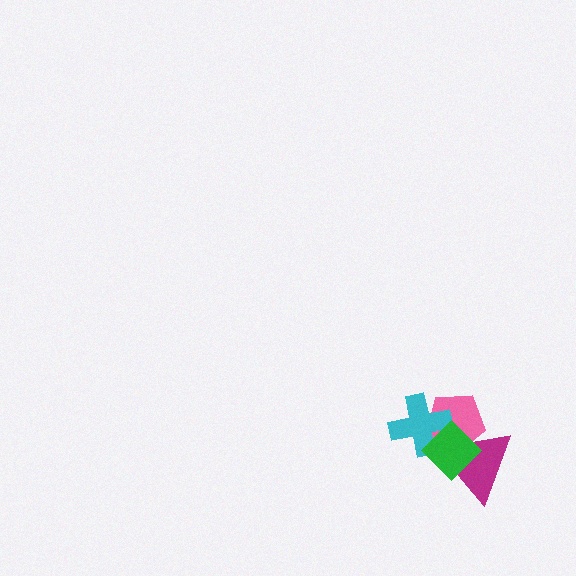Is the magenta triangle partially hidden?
Yes, it is partially covered by another shape.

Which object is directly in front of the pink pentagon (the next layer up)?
The cyan cross is directly in front of the pink pentagon.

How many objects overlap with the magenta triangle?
2 objects overlap with the magenta triangle.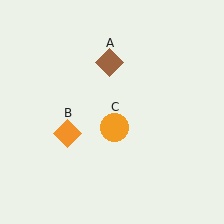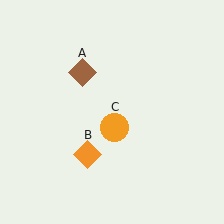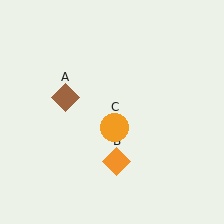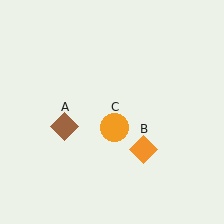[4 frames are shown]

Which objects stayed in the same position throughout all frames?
Orange circle (object C) remained stationary.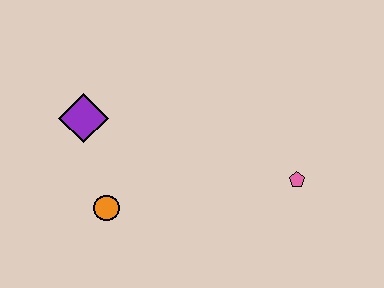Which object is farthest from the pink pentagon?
The purple diamond is farthest from the pink pentagon.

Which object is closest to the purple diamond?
The orange circle is closest to the purple diamond.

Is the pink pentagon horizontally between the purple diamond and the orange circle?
No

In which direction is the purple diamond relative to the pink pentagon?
The purple diamond is to the left of the pink pentagon.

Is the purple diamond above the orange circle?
Yes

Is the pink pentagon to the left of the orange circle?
No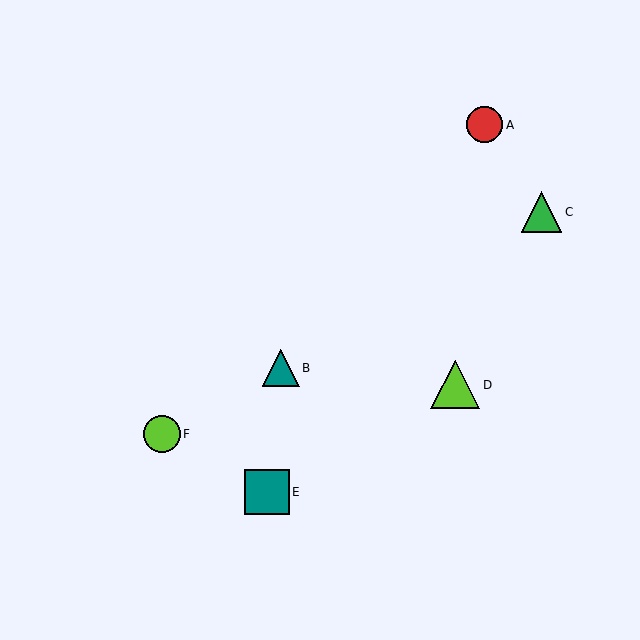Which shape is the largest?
The lime triangle (labeled D) is the largest.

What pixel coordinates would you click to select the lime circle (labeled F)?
Click at (162, 434) to select the lime circle F.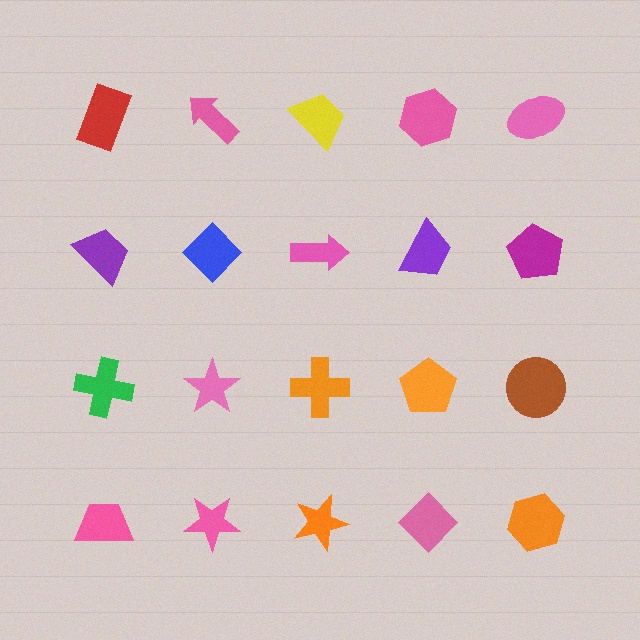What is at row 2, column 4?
A purple trapezoid.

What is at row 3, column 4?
An orange pentagon.